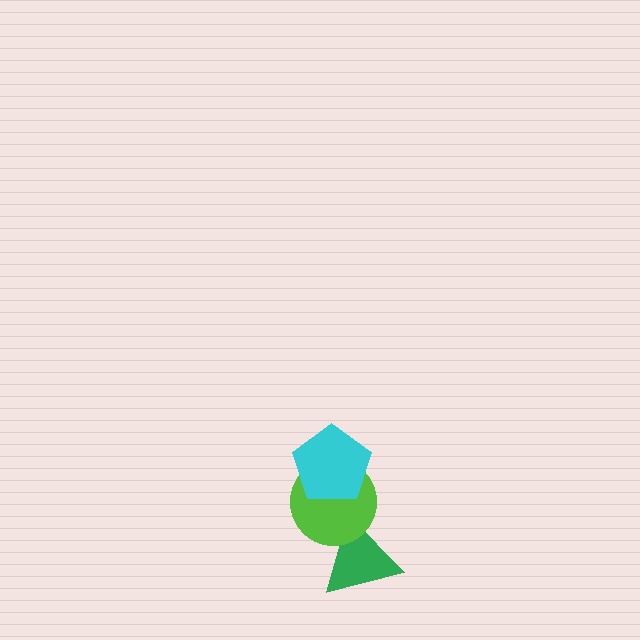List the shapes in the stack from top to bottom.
From top to bottom: the cyan pentagon, the lime circle, the green triangle.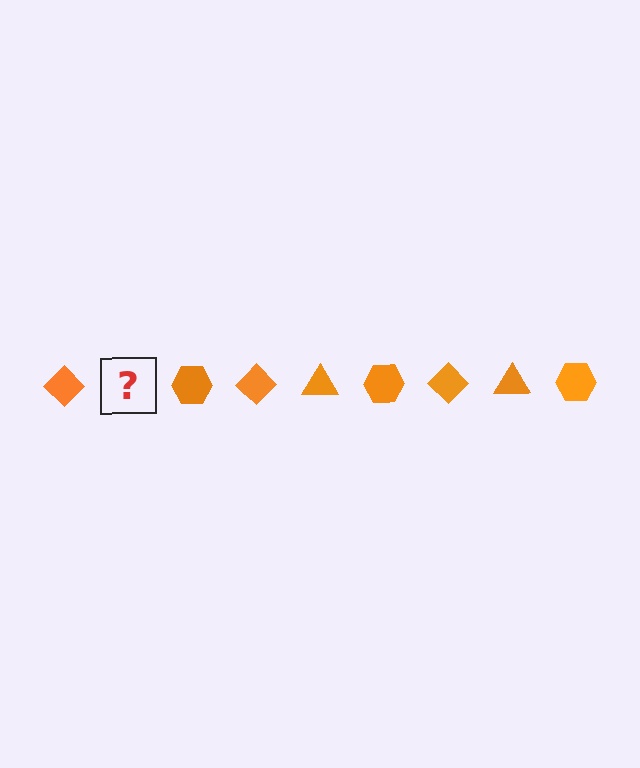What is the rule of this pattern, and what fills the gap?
The rule is that the pattern cycles through diamond, triangle, hexagon shapes in orange. The gap should be filled with an orange triangle.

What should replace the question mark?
The question mark should be replaced with an orange triangle.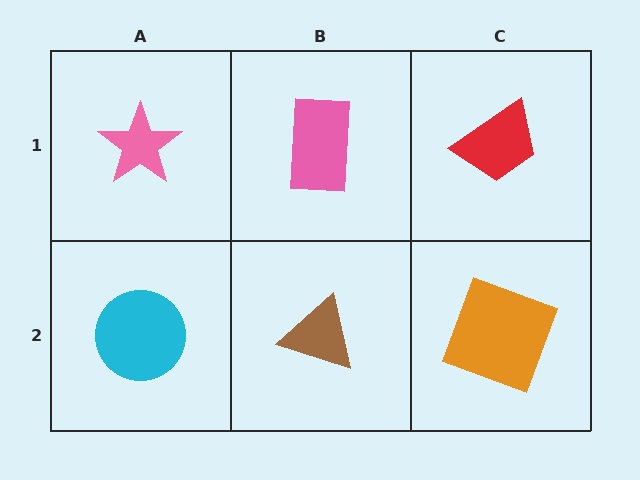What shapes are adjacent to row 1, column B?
A brown triangle (row 2, column B), a pink star (row 1, column A), a red trapezoid (row 1, column C).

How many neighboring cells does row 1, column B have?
3.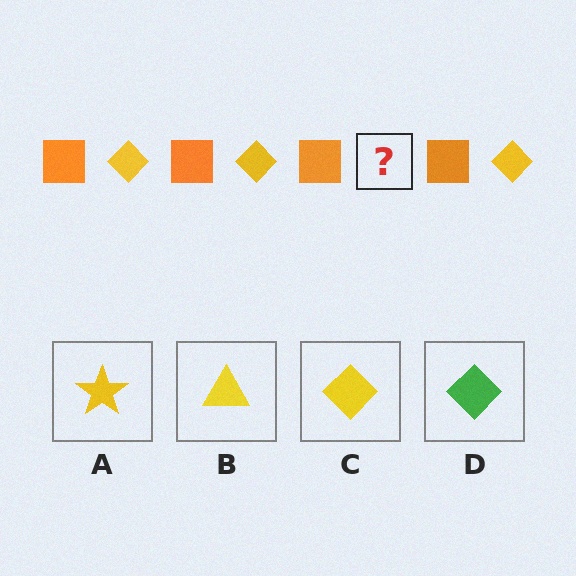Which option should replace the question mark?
Option C.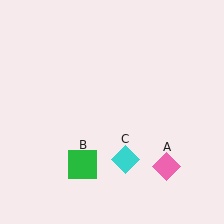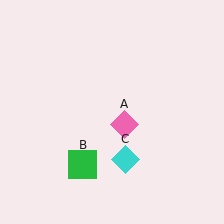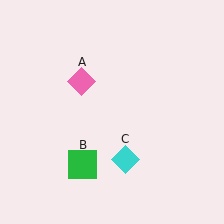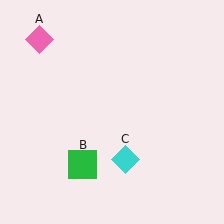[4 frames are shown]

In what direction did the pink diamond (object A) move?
The pink diamond (object A) moved up and to the left.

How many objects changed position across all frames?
1 object changed position: pink diamond (object A).